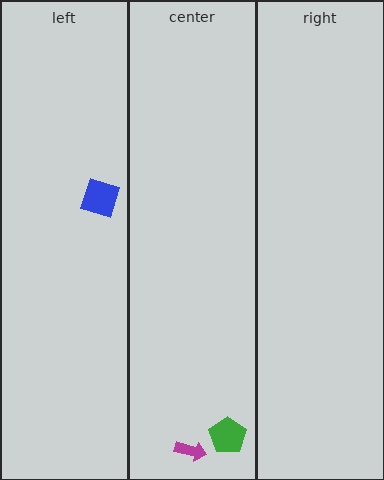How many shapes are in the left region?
1.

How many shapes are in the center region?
2.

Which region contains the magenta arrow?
The center region.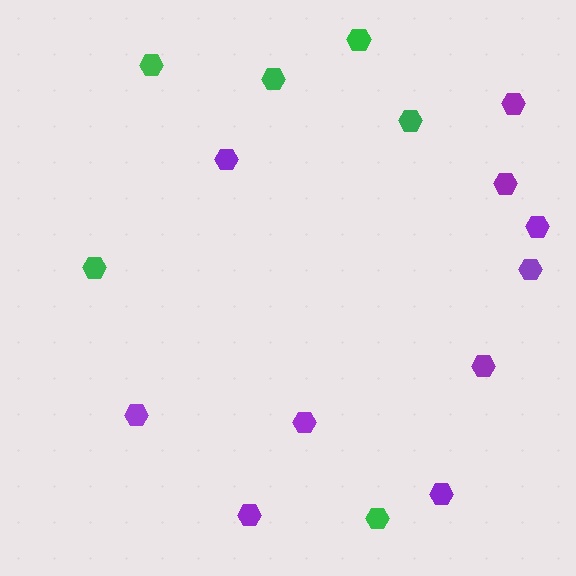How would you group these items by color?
There are 2 groups: one group of purple hexagons (10) and one group of green hexagons (6).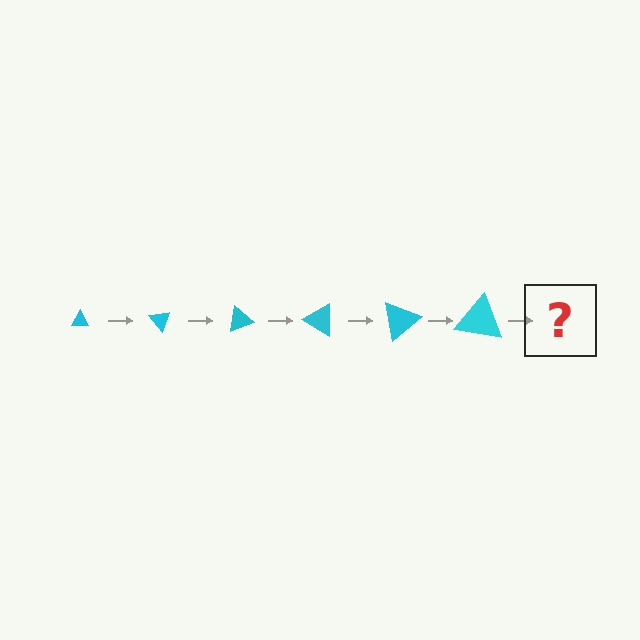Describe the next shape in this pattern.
It should be a triangle, larger than the previous one and rotated 300 degrees from the start.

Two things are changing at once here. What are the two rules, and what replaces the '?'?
The two rules are that the triangle grows larger each step and it rotates 50 degrees each step. The '?' should be a triangle, larger than the previous one and rotated 300 degrees from the start.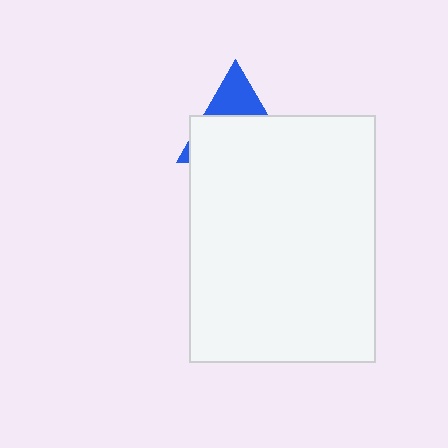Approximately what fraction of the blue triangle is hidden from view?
Roughly 68% of the blue triangle is hidden behind the white rectangle.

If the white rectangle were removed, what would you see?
You would see the complete blue triangle.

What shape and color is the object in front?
The object in front is a white rectangle.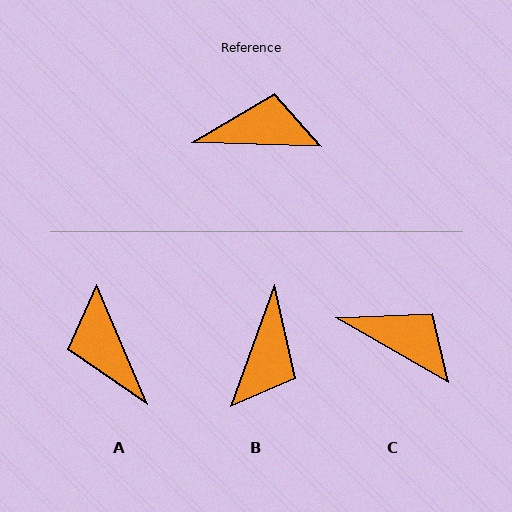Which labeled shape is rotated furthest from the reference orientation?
A, about 114 degrees away.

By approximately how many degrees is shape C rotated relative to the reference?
Approximately 28 degrees clockwise.